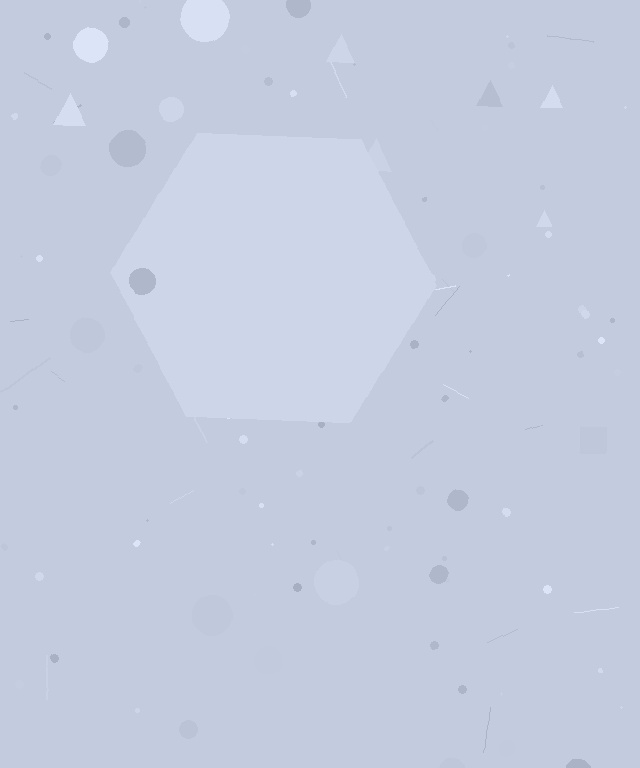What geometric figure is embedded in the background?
A hexagon is embedded in the background.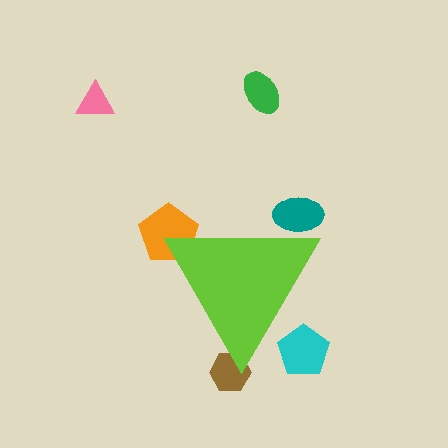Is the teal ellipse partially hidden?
Yes, the teal ellipse is partially hidden behind the lime triangle.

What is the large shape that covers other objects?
A lime triangle.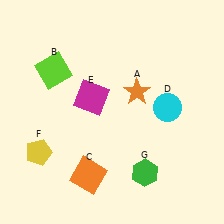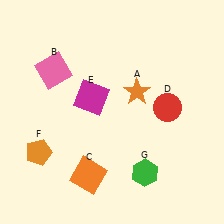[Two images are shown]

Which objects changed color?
B changed from lime to pink. D changed from cyan to red. F changed from yellow to orange.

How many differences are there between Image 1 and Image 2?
There are 3 differences between the two images.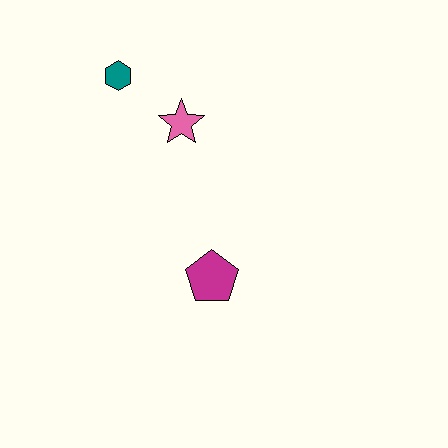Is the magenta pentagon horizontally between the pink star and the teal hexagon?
No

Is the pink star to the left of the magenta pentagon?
Yes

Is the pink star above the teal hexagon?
No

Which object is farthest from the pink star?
The magenta pentagon is farthest from the pink star.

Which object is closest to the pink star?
The teal hexagon is closest to the pink star.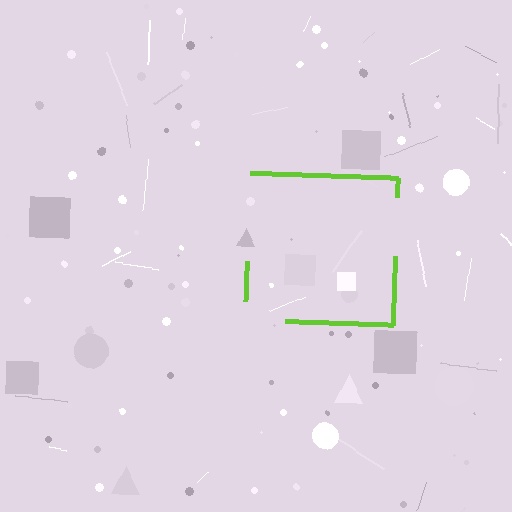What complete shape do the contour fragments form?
The contour fragments form a square.